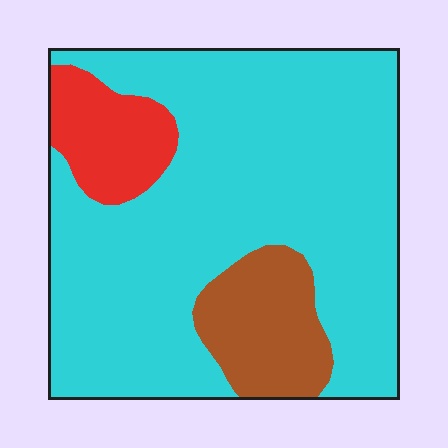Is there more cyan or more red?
Cyan.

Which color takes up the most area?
Cyan, at roughly 75%.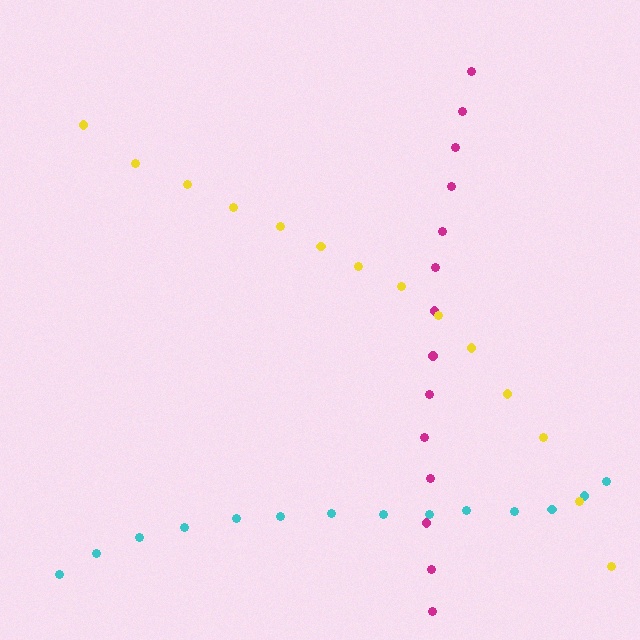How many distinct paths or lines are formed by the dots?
There are 3 distinct paths.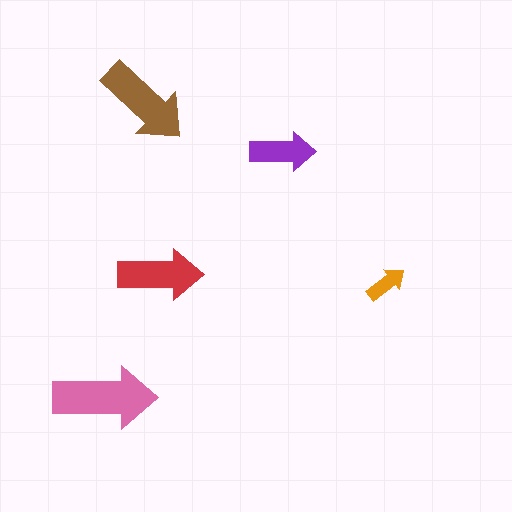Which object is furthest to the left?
The pink arrow is leftmost.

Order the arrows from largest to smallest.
the pink one, the brown one, the red one, the purple one, the orange one.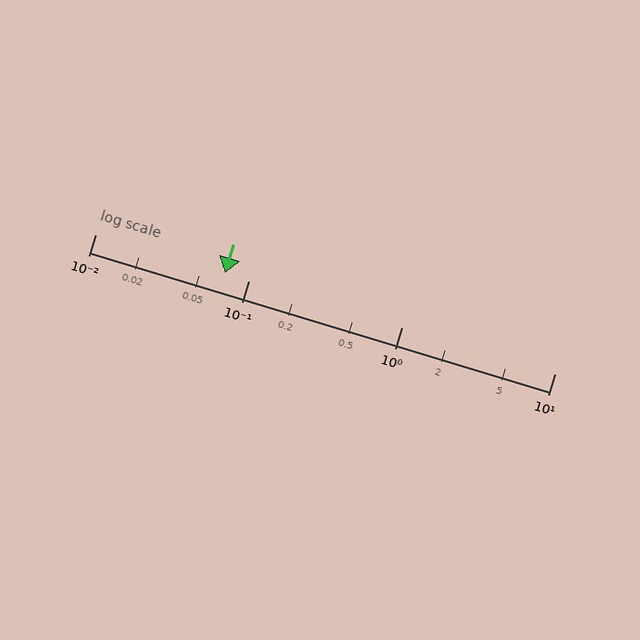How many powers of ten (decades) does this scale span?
The scale spans 3 decades, from 0.01 to 10.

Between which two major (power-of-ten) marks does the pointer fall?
The pointer is between 0.01 and 0.1.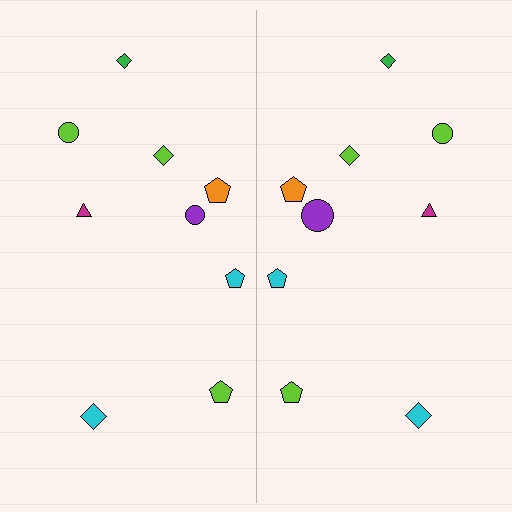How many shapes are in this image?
There are 18 shapes in this image.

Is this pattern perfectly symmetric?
No, the pattern is not perfectly symmetric. The purple circle on the right side has a different size than its mirror counterpart.